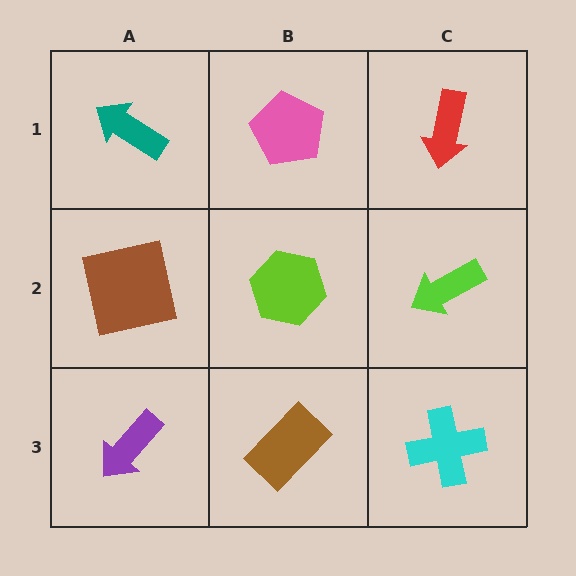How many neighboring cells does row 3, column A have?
2.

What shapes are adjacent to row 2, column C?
A red arrow (row 1, column C), a cyan cross (row 3, column C), a lime hexagon (row 2, column B).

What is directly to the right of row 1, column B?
A red arrow.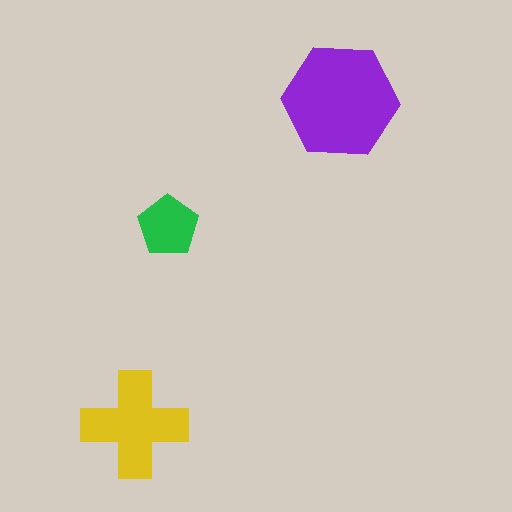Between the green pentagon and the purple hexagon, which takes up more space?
The purple hexagon.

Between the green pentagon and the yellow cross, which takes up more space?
The yellow cross.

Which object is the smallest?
The green pentagon.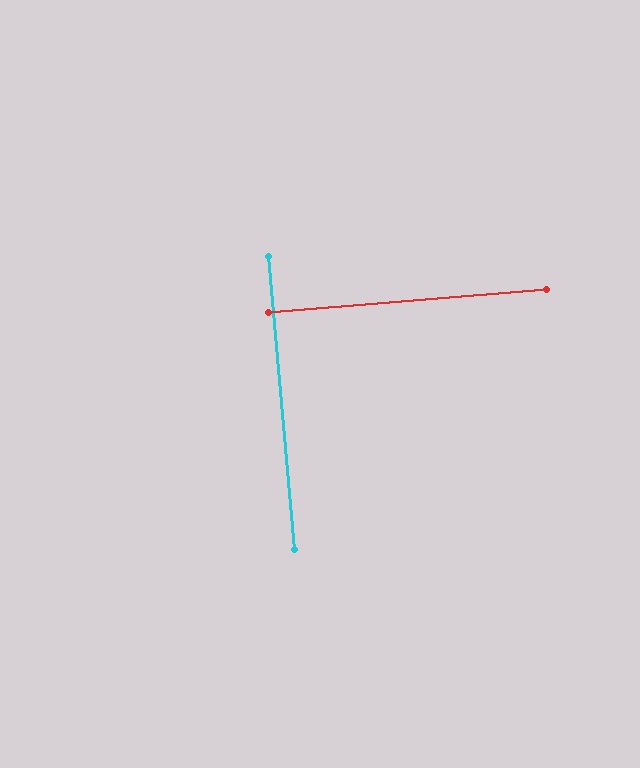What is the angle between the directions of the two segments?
Approximately 90 degrees.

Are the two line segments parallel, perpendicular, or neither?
Perpendicular — they meet at approximately 90°.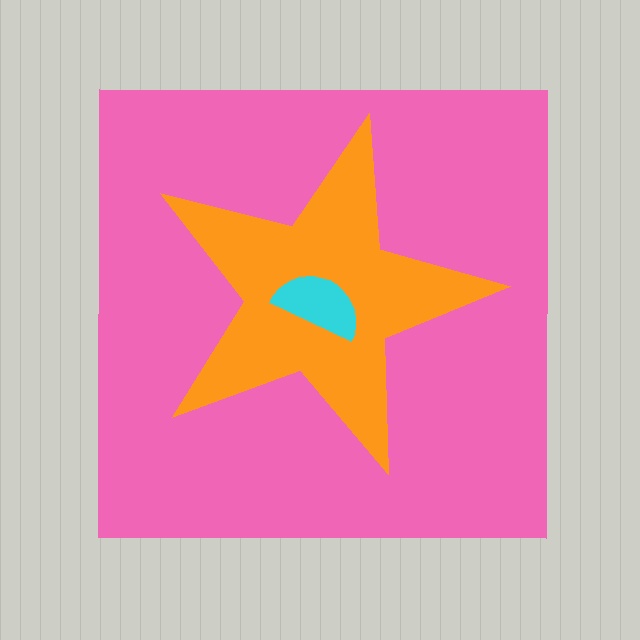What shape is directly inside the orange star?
The cyan semicircle.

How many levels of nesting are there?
3.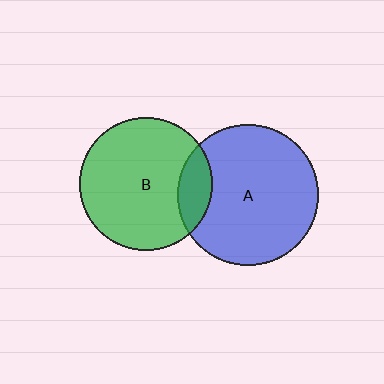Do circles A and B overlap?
Yes.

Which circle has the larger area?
Circle A (blue).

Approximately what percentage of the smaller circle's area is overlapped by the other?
Approximately 15%.